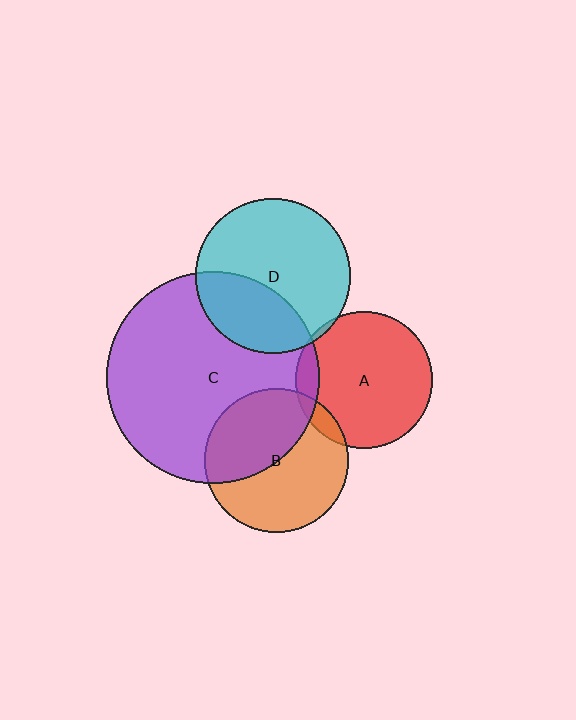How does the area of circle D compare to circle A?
Approximately 1.3 times.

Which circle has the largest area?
Circle C (purple).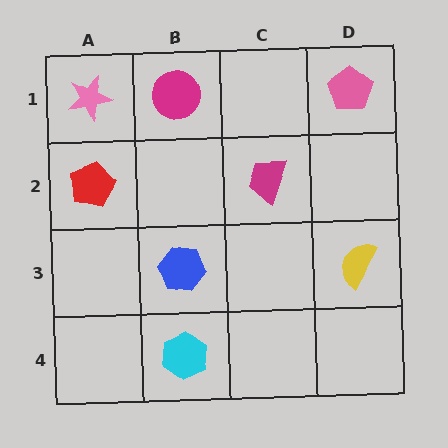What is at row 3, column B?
A blue hexagon.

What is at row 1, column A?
A pink star.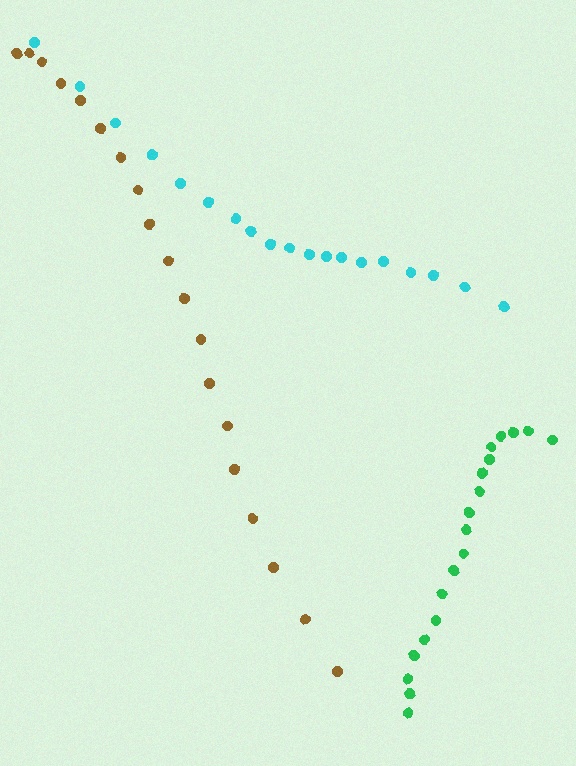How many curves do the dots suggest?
There are 3 distinct paths.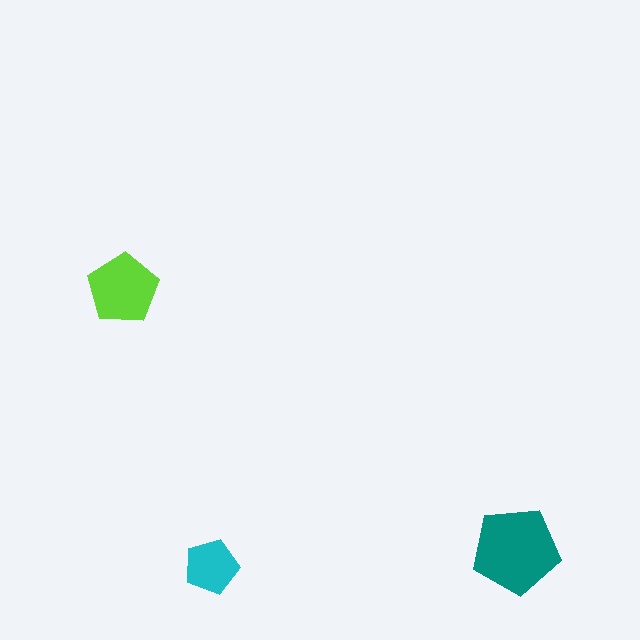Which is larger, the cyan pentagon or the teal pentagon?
The teal one.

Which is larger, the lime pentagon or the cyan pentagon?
The lime one.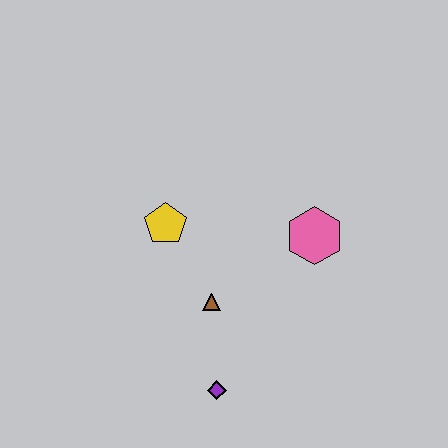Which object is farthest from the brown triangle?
The pink hexagon is farthest from the brown triangle.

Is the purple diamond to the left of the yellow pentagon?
No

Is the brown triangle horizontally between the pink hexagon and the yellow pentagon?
Yes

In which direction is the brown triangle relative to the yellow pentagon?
The brown triangle is below the yellow pentagon.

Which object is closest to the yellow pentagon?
The brown triangle is closest to the yellow pentagon.